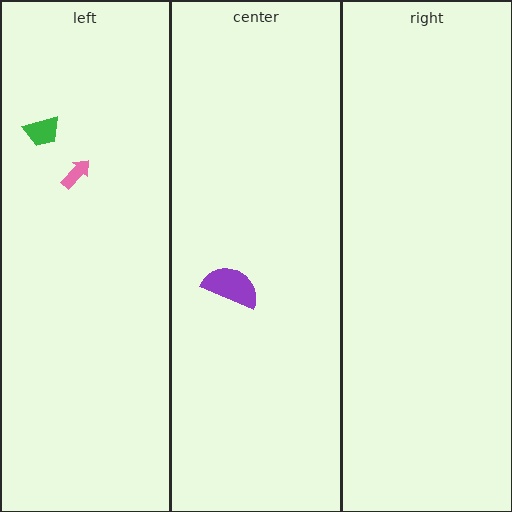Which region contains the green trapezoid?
The left region.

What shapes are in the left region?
The pink arrow, the green trapezoid.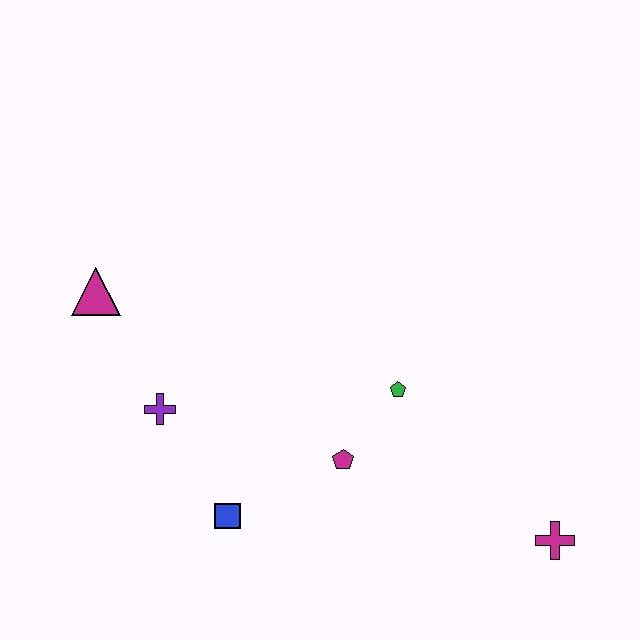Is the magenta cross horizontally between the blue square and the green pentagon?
No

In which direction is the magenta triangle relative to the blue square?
The magenta triangle is above the blue square.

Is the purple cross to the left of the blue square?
Yes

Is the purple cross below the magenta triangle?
Yes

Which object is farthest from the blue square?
The magenta cross is farthest from the blue square.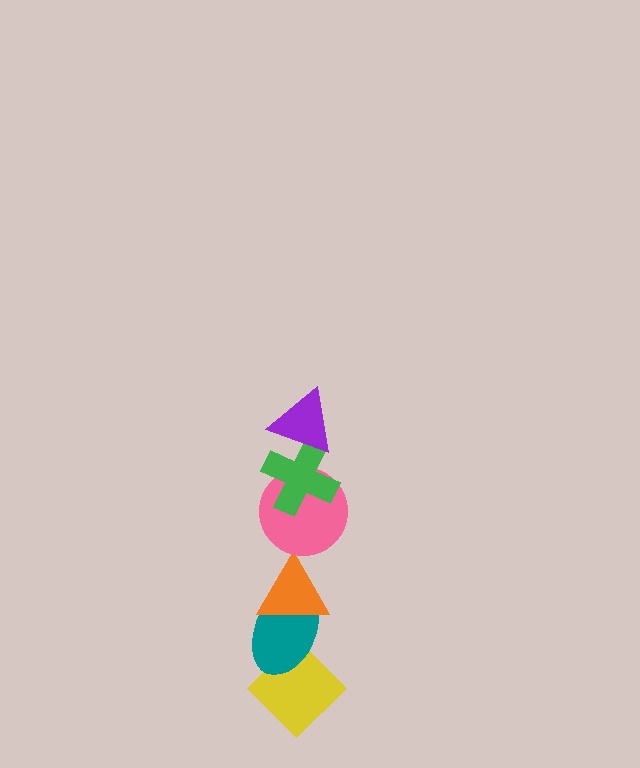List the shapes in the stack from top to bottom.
From top to bottom: the purple triangle, the green cross, the pink circle, the orange triangle, the teal ellipse, the yellow diamond.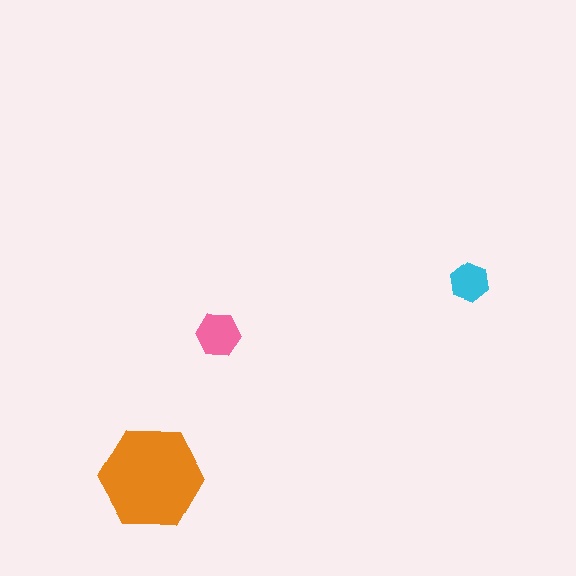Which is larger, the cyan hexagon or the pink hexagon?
The pink one.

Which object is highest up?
The cyan hexagon is topmost.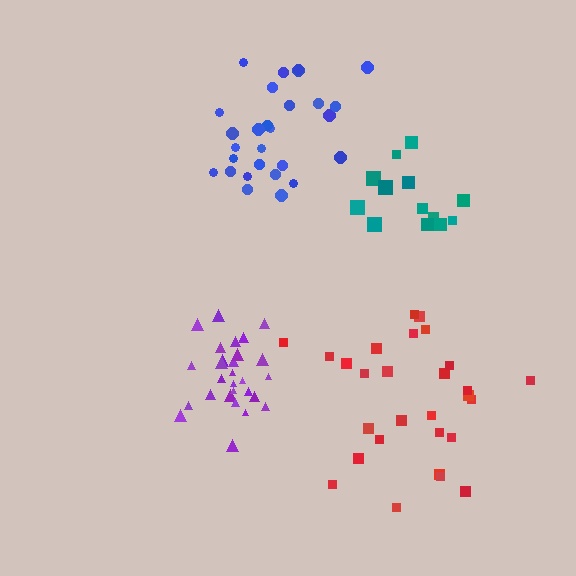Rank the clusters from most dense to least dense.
purple, blue, teal, red.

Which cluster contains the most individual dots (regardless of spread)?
Purple (29).